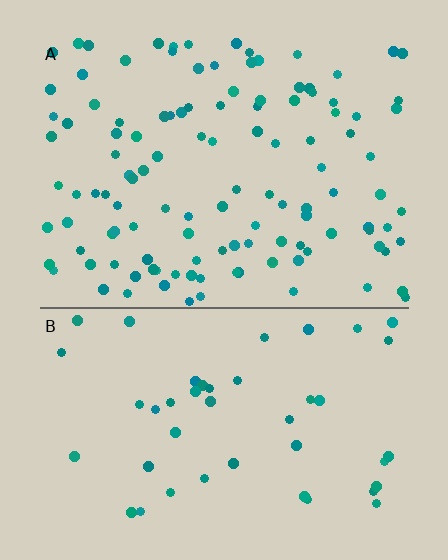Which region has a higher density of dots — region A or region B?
A (the top).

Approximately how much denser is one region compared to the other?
Approximately 2.6× — region A over region B.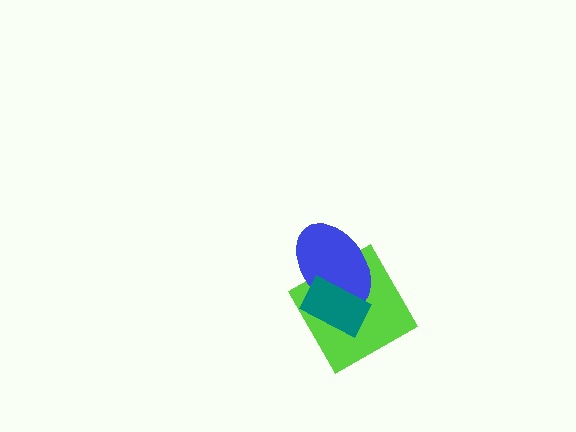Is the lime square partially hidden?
Yes, it is partially covered by another shape.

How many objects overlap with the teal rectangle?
2 objects overlap with the teal rectangle.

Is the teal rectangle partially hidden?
No, no other shape covers it.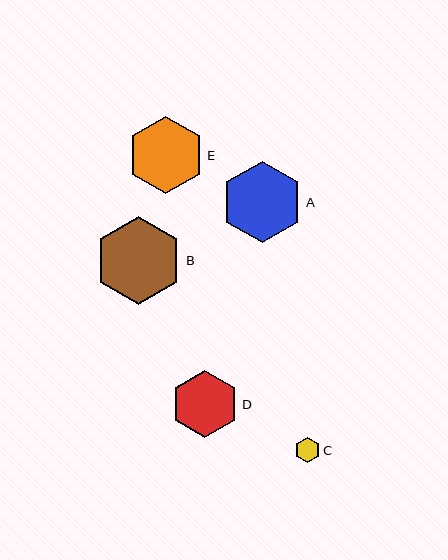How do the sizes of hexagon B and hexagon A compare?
Hexagon B and hexagon A are approximately the same size.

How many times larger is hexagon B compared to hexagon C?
Hexagon B is approximately 3.4 times the size of hexagon C.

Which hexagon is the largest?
Hexagon B is the largest with a size of approximately 88 pixels.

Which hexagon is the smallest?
Hexagon C is the smallest with a size of approximately 26 pixels.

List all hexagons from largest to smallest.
From largest to smallest: B, A, E, D, C.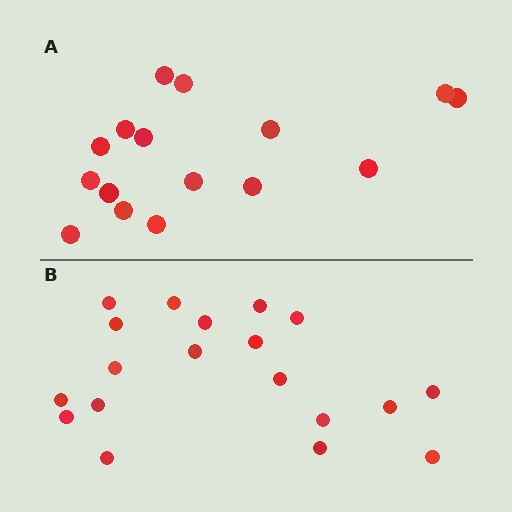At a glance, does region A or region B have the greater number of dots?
Region B (the bottom region) has more dots.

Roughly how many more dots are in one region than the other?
Region B has just a few more — roughly 2 or 3 more dots than region A.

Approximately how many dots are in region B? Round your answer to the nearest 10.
About 20 dots. (The exact count is 19, which rounds to 20.)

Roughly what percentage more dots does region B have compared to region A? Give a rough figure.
About 20% more.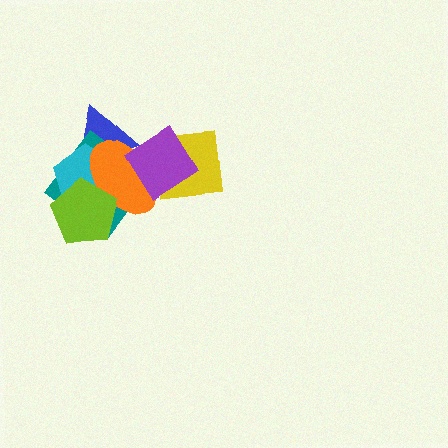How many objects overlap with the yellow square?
2 objects overlap with the yellow square.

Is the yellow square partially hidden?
Yes, it is partially covered by another shape.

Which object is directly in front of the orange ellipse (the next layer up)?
The lime pentagon is directly in front of the orange ellipse.